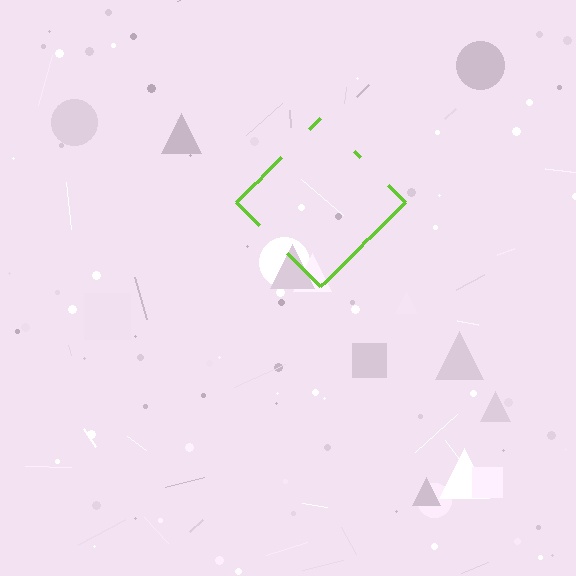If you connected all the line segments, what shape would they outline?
They would outline a diamond.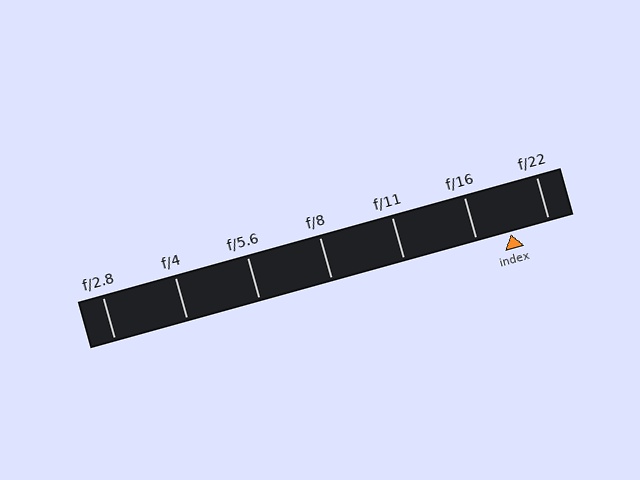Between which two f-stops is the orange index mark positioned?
The index mark is between f/16 and f/22.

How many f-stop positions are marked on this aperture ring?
There are 7 f-stop positions marked.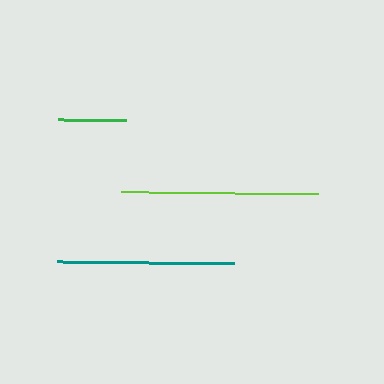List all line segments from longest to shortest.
From longest to shortest: lime, teal, green.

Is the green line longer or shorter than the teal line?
The teal line is longer than the green line.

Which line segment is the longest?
The lime line is the longest at approximately 197 pixels.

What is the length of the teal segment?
The teal segment is approximately 177 pixels long.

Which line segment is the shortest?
The green line is the shortest at approximately 68 pixels.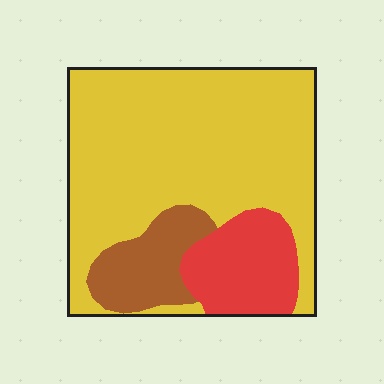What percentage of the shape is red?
Red covers around 15% of the shape.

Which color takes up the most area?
Yellow, at roughly 70%.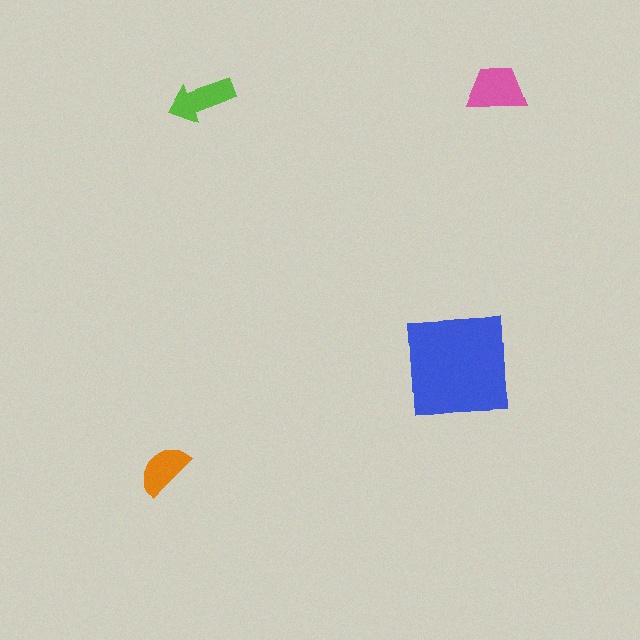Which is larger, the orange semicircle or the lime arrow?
The lime arrow.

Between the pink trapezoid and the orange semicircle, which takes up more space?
The pink trapezoid.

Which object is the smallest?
The orange semicircle.